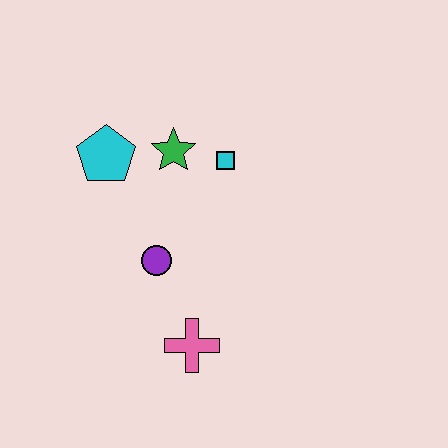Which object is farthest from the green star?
The pink cross is farthest from the green star.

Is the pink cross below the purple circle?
Yes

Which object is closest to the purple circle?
The pink cross is closest to the purple circle.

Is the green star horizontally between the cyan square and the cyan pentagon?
Yes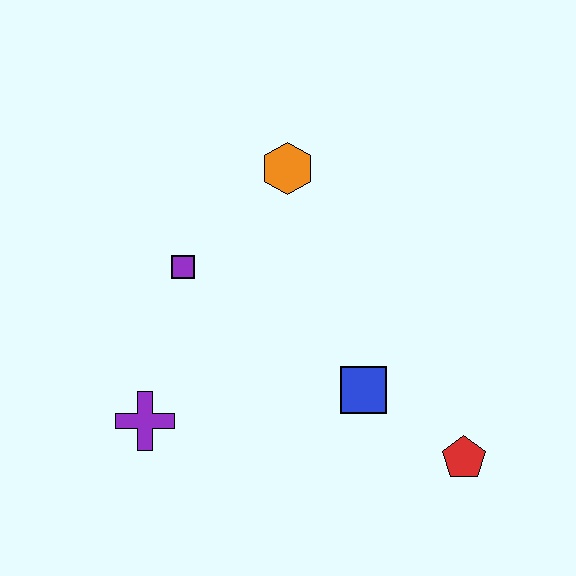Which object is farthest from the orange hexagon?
The red pentagon is farthest from the orange hexagon.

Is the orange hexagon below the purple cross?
No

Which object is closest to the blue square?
The red pentagon is closest to the blue square.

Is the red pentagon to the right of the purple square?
Yes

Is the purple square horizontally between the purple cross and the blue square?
Yes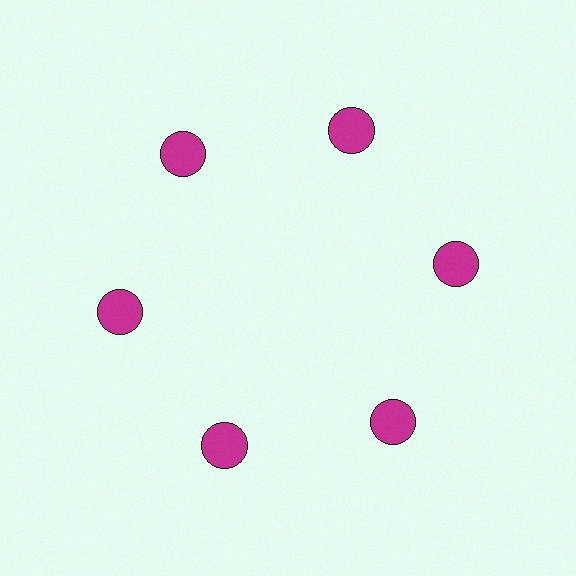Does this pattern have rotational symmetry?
Yes, this pattern has 6-fold rotational symmetry. It looks the same after rotating 60 degrees around the center.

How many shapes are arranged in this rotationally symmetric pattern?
There are 6 shapes, arranged in 6 groups of 1.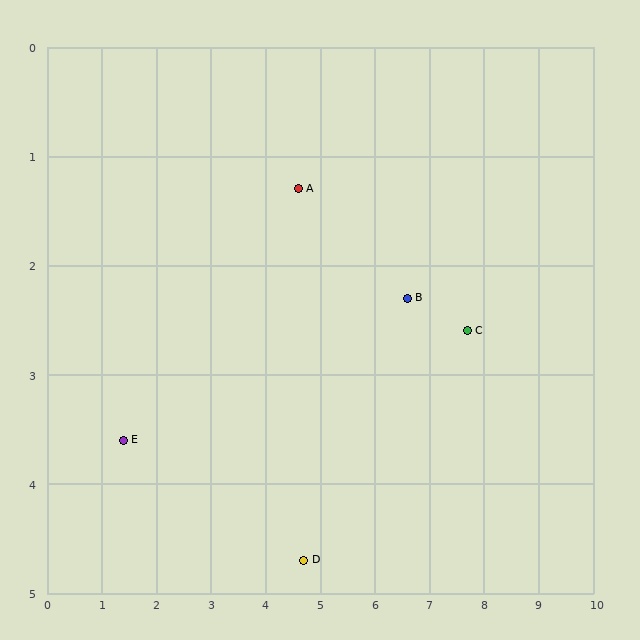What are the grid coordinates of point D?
Point D is at approximately (4.7, 4.7).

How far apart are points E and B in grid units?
Points E and B are about 5.4 grid units apart.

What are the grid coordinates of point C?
Point C is at approximately (7.7, 2.6).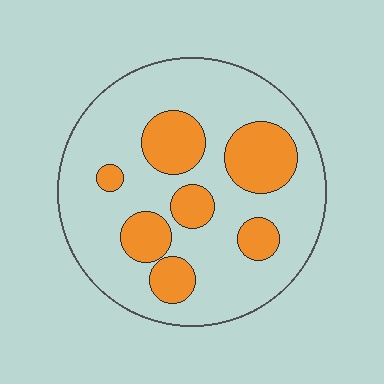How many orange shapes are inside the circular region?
7.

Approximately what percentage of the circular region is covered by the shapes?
Approximately 25%.